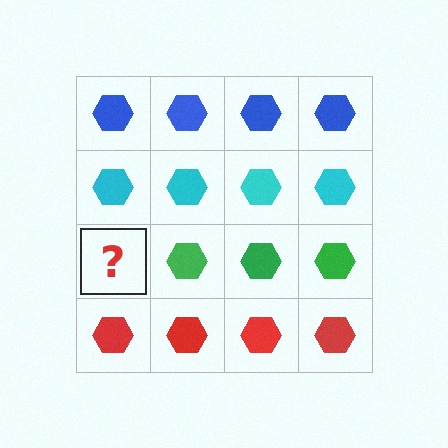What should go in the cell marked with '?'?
The missing cell should contain a green hexagon.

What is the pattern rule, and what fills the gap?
The rule is that each row has a consistent color. The gap should be filled with a green hexagon.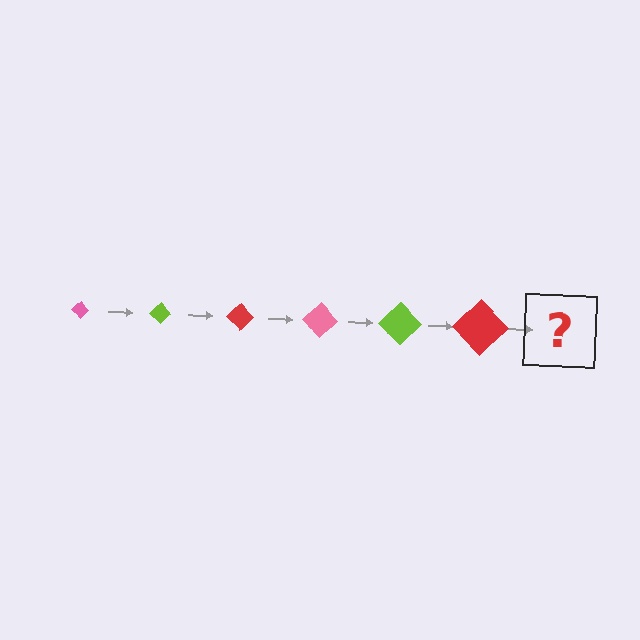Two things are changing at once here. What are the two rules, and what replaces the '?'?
The two rules are that the diamond grows larger each step and the color cycles through pink, lime, and red. The '?' should be a pink diamond, larger than the previous one.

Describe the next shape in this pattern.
It should be a pink diamond, larger than the previous one.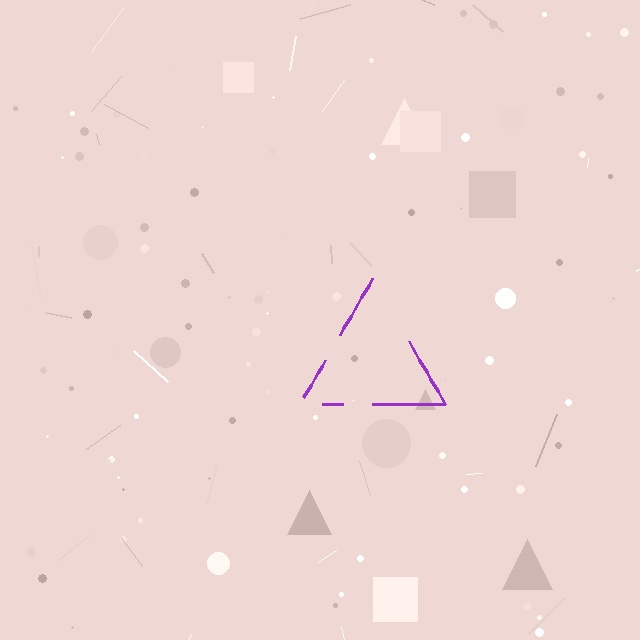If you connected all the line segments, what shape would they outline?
They would outline a triangle.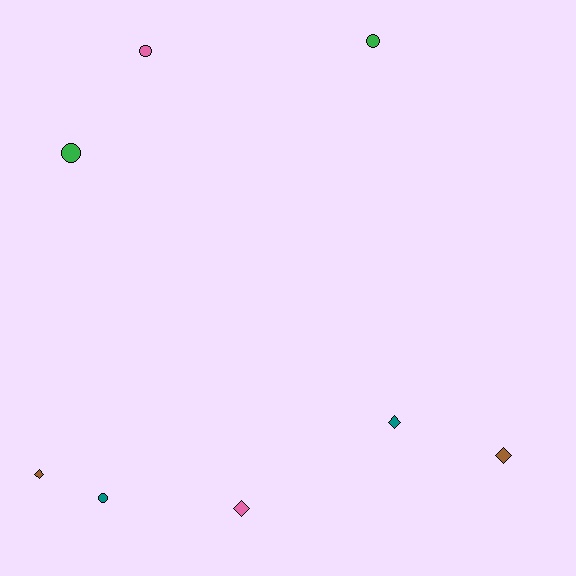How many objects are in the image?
There are 8 objects.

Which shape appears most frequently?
Circle, with 4 objects.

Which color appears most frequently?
Pink, with 2 objects.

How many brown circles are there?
There are no brown circles.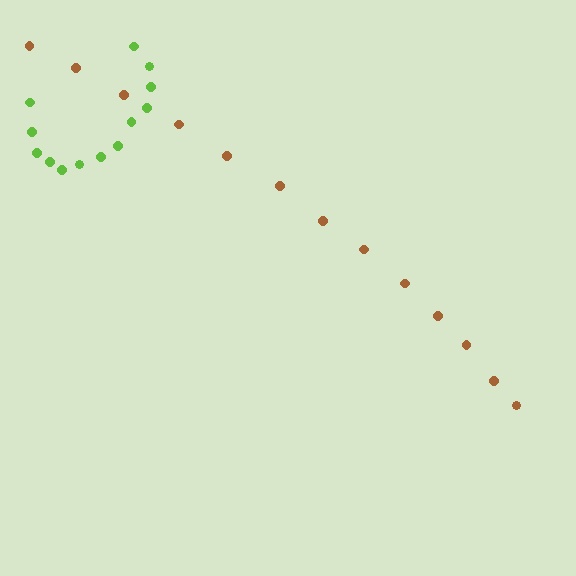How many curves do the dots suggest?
There are 2 distinct paths.